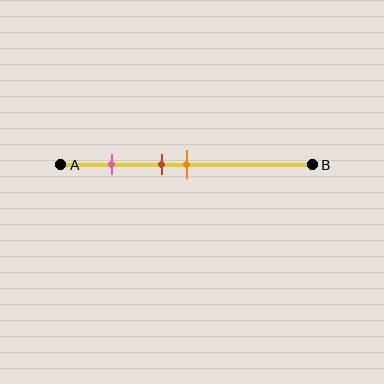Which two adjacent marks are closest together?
The red and orange marks are the closest adjacent pair.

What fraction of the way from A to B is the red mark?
The red mark is approximately 40% (0.4) of the way from A to B.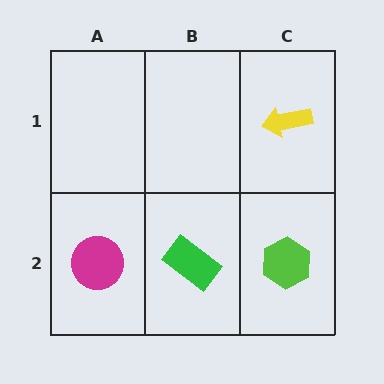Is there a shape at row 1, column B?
No, that cell is empty.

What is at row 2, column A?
A magenta circle.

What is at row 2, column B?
A green rectangle.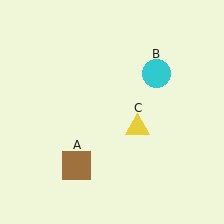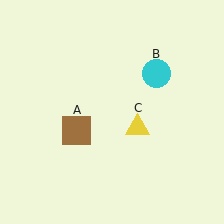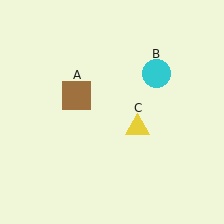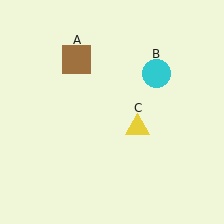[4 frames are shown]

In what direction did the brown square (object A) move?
The brown square (object A) moved up.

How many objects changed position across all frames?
1 object changed position: brown square (object A).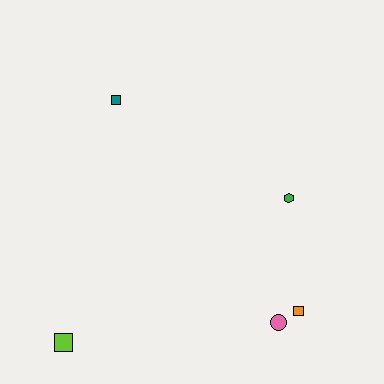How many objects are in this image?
There are 5 objects.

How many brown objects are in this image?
There are no brown objects.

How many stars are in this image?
There are no stars.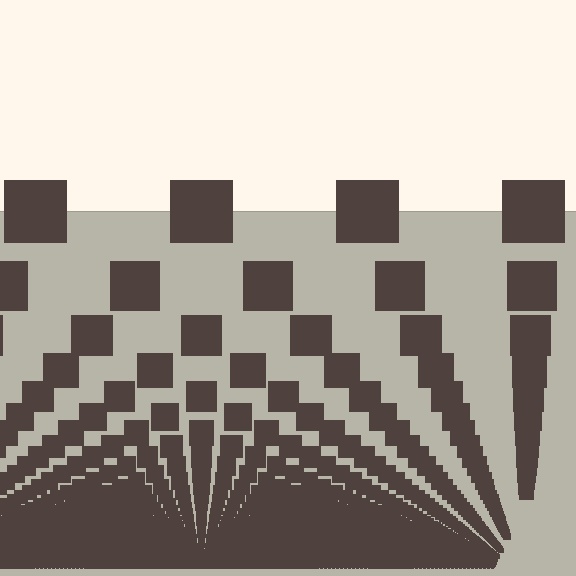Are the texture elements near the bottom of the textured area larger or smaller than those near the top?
Smaller. The gradient is inverted — elements near the bottom are smaller and denser.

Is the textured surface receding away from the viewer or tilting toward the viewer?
The surface appears to tilt toward the viewer. Texture elements get larger and sparser toward the top.